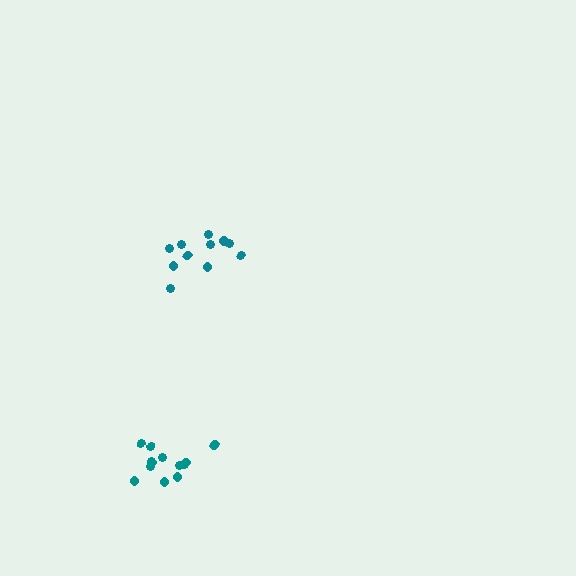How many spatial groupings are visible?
There are 2 spatial groupings.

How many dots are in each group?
Group 1: 11 dots, Group 2: 13 dots (24 total).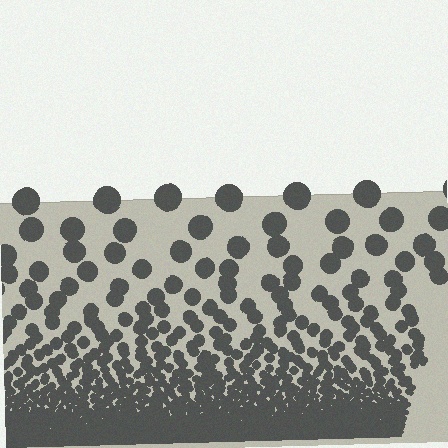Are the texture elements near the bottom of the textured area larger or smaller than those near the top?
Smaller. The gradient is inverted — elements near the bottom are smaller and denser.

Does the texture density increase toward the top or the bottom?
Density increases toward the bottom.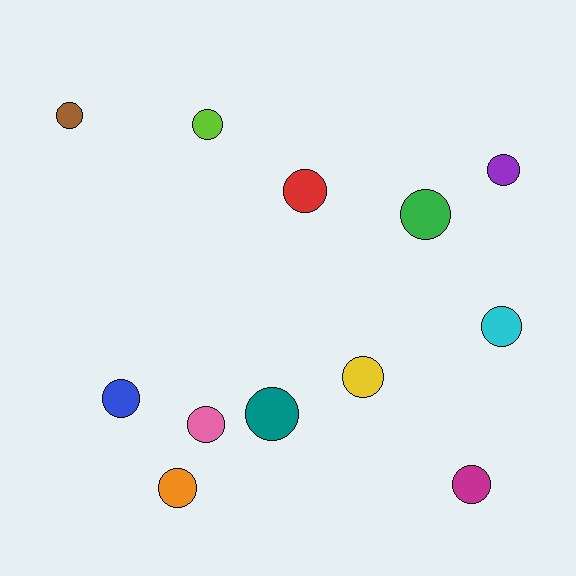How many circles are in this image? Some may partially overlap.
There are 12 circles.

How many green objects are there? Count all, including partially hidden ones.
There is 1 green object.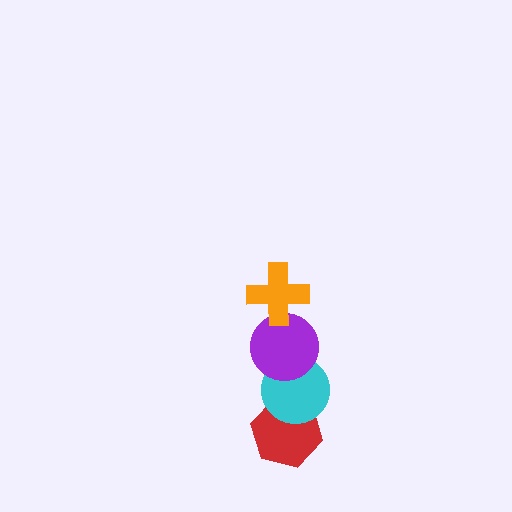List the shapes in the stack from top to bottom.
From top to bottom: the orange cross, the purple circle, the cyan circle, the red hexagon.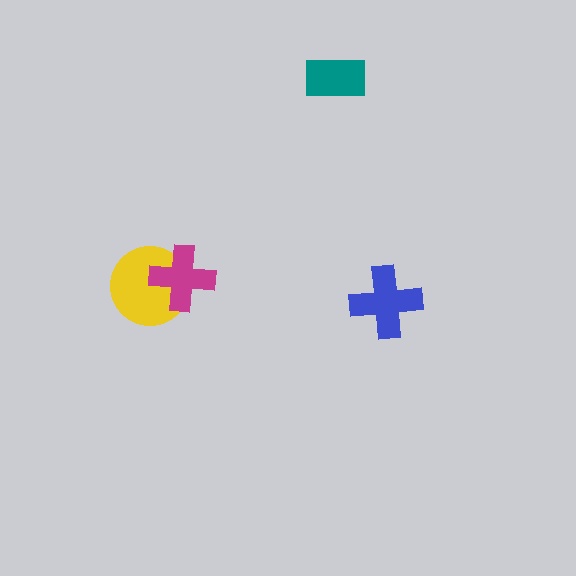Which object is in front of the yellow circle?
The magenta cross is in front of the yellow circle.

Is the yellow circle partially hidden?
Yes, it is partially covered by another shape.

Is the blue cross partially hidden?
No, no other shape covers it.